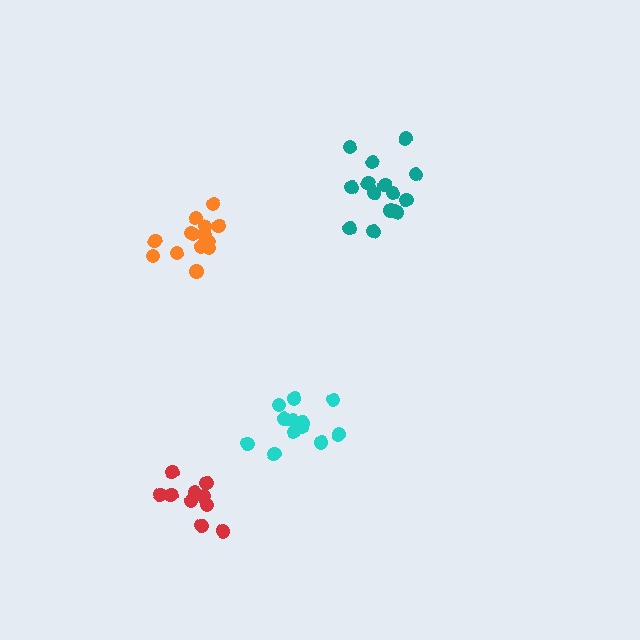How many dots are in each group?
Group 1: 13 dots, Group 2: 14 dots, Group 3: 14 dots, Group 4: 11 dots (52 total).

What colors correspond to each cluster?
The clusters are colored: cyan, teal, orange, red.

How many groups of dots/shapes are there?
There are 4 groups.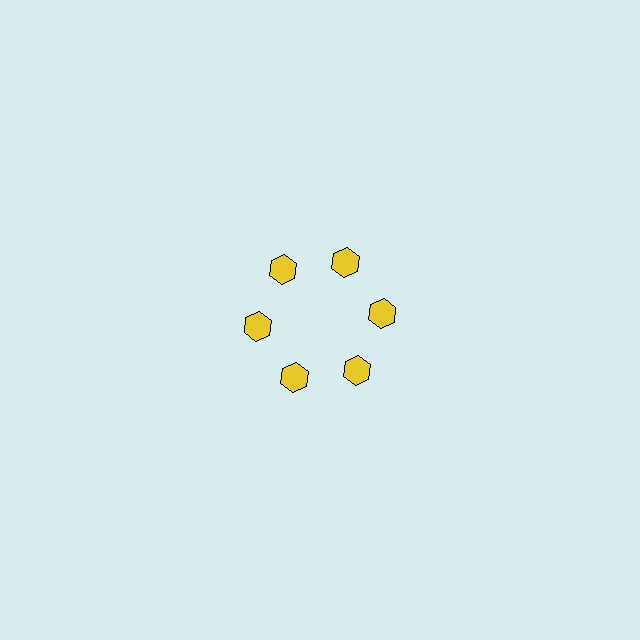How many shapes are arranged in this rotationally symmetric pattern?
There are 6 shapes, arranged in 6 groups of 1.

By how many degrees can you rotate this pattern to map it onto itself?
The pattern maps onto itself every 60 degrees of rotation.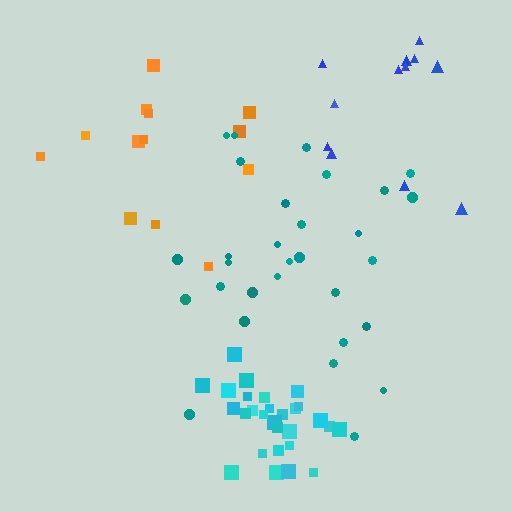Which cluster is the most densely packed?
Cyan.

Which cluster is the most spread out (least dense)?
Orange.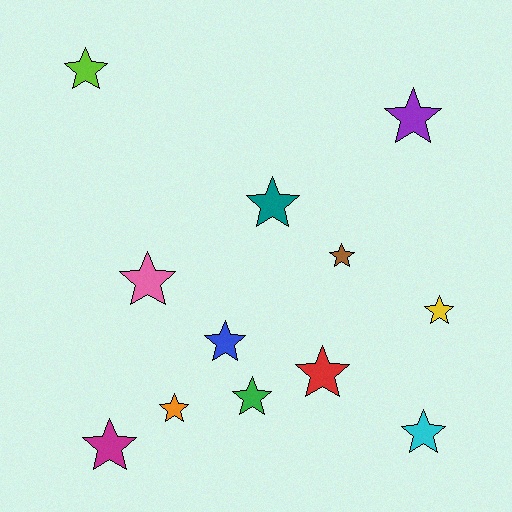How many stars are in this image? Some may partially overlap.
There are 12 stars.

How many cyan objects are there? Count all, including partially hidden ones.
There is 1 cyan object.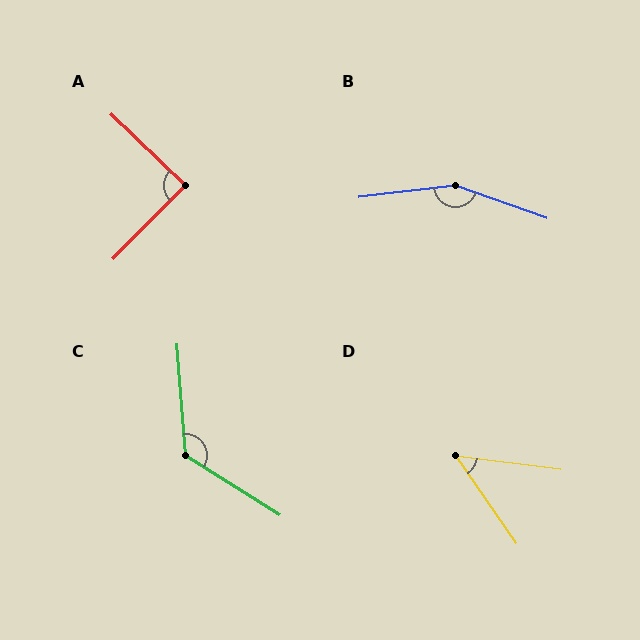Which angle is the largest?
B, at approximately 154 degrees.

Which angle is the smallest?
D, at approximately 48 degrees.